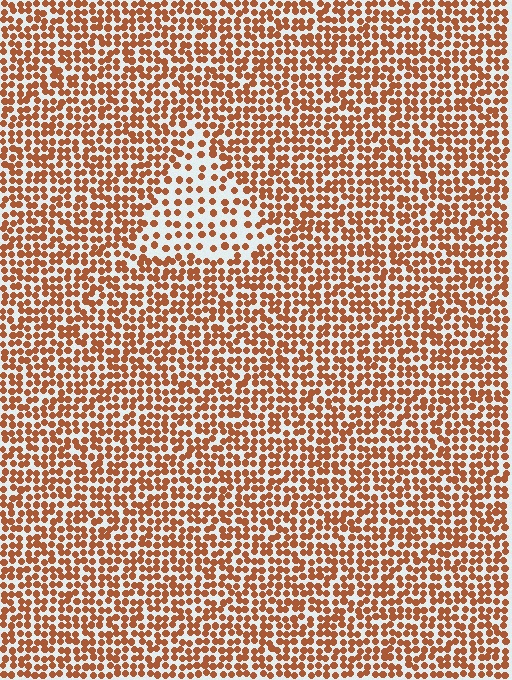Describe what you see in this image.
The image contains small brown elements arranged at two different densities. A triangle-shaped region is visible where the elements are less densely packed than the surrounding area.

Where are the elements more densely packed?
The elements are more densely packed outside the triangle boundary.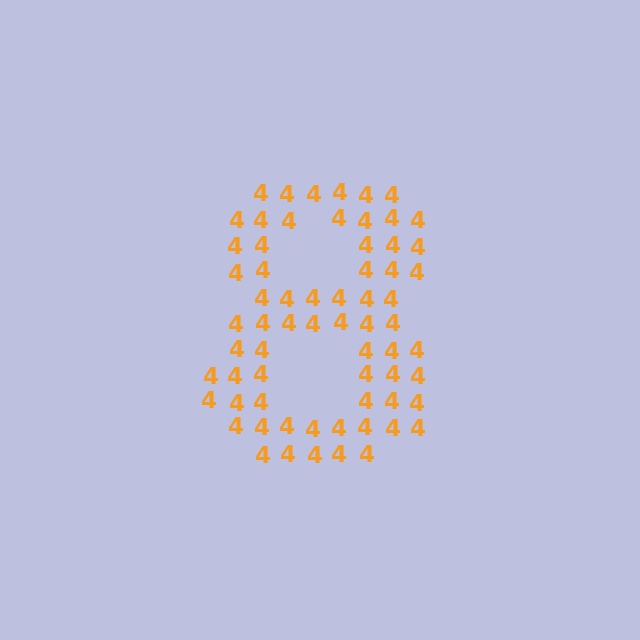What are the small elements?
The small elements are digit 4's.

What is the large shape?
The large shape is the digit 8.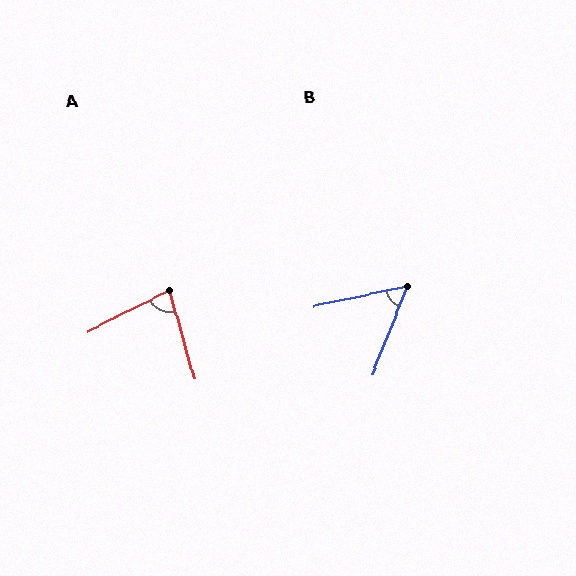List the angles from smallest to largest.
B (56°), A (79°).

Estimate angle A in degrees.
Approximately 79 degrees.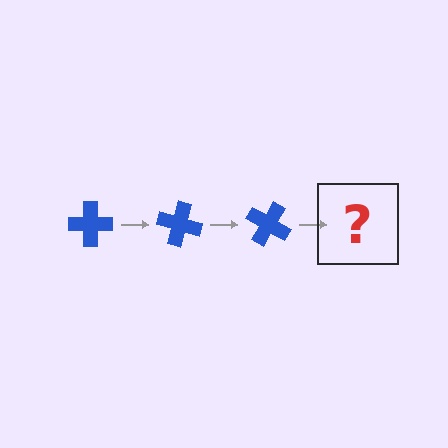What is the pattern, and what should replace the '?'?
The pattern is that the cross rotates 15 degrees each step. The '?' should be a blue cross rotated 45 degrees.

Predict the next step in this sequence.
The next step is a blue cross rotated 45 degrees.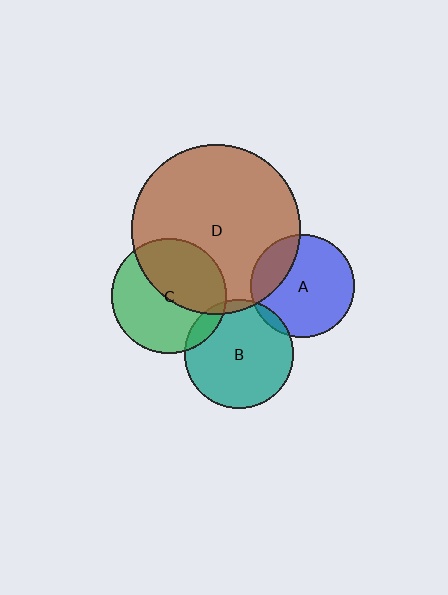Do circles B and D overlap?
Yes.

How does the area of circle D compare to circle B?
Approximately 2.4 times.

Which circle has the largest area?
Circle D (brown).